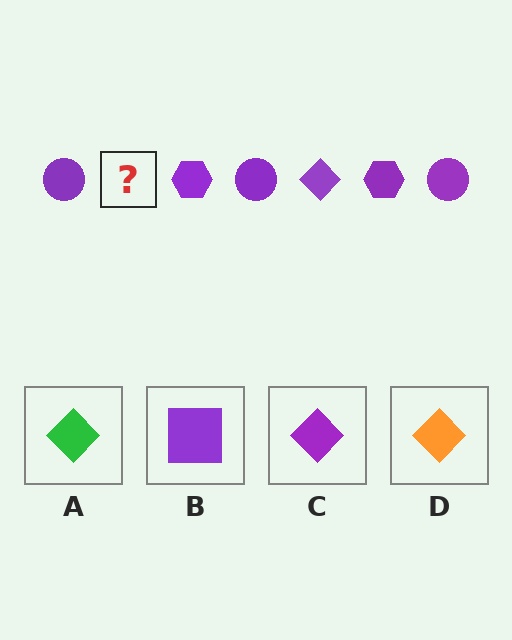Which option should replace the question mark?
Option C.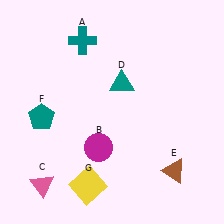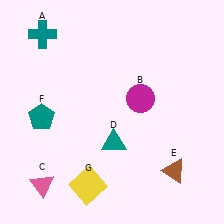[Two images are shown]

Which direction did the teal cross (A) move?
The teal cross (A) moved left.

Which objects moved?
The objects that moved are: the teal cross (A), the magenta circle (B), the teal triangle (D).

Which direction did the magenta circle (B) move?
The magenta circle (B) moved up.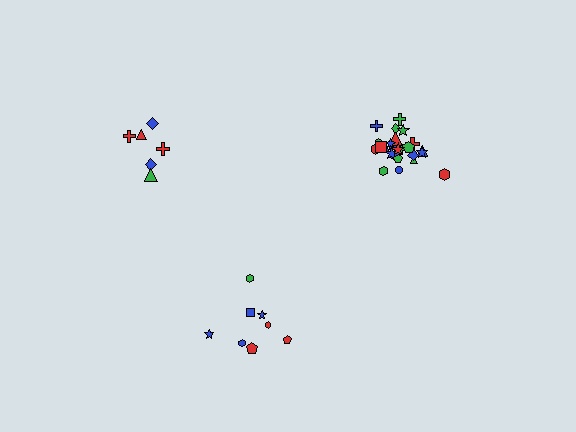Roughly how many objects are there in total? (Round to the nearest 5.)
Roughly 40 objects in total.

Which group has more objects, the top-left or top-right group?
The top-right group.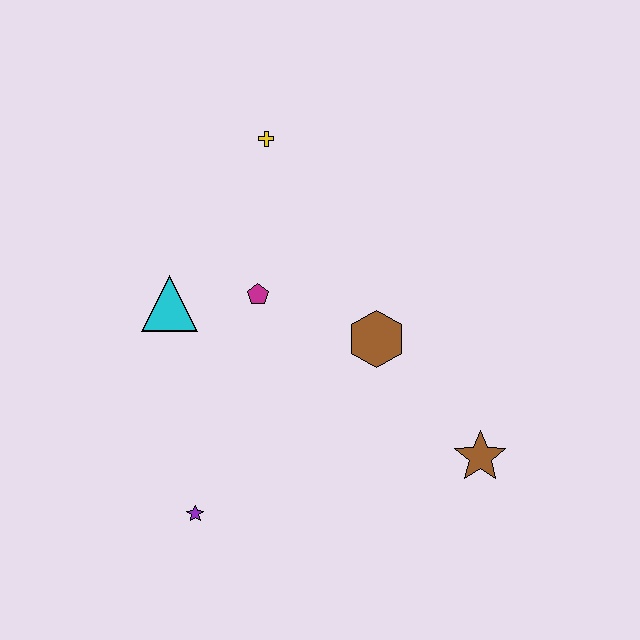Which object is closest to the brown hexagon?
The magenta pentagon is closest to the brown hexagon.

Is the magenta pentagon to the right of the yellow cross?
No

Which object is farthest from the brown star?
The yellow cross is farthest from the brown star.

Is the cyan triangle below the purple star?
No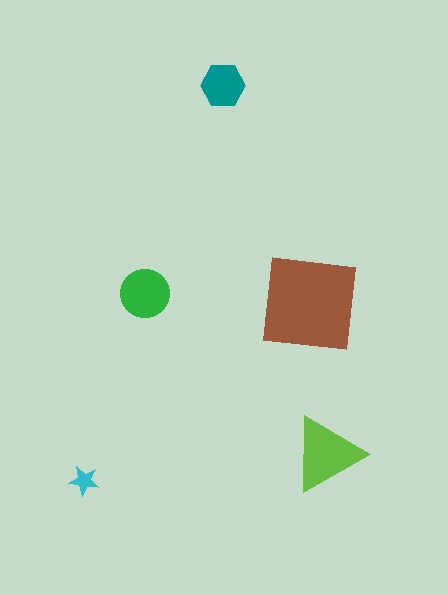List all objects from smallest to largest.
The cyan star, the teal hexagon, the green circle, the lime triangle, the brown square.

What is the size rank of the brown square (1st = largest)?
1st.